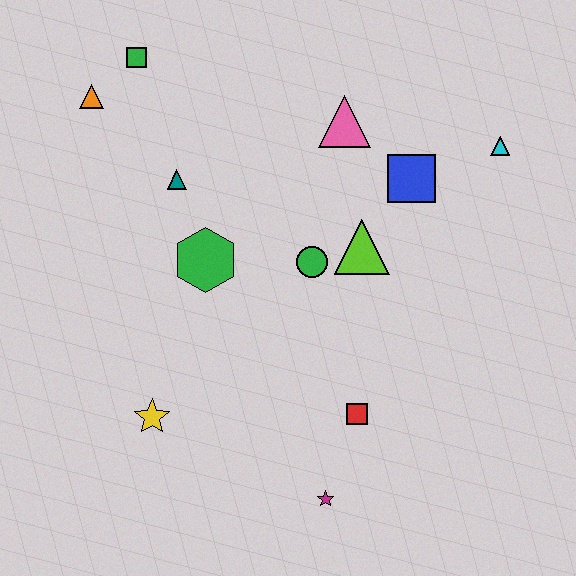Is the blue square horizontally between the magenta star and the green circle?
No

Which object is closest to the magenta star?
The red square is closest to the magenta star.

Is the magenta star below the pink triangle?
Yes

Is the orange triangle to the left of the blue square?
Yes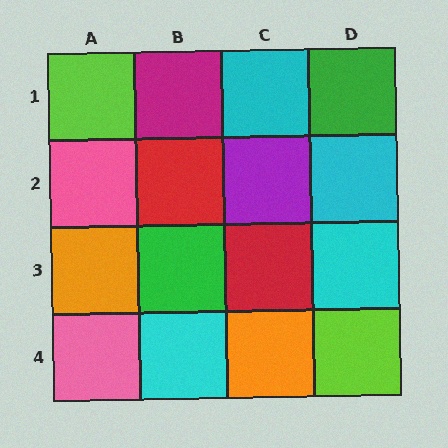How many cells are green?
2 cells are green.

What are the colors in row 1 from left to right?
Lime, magenta, cyan, green.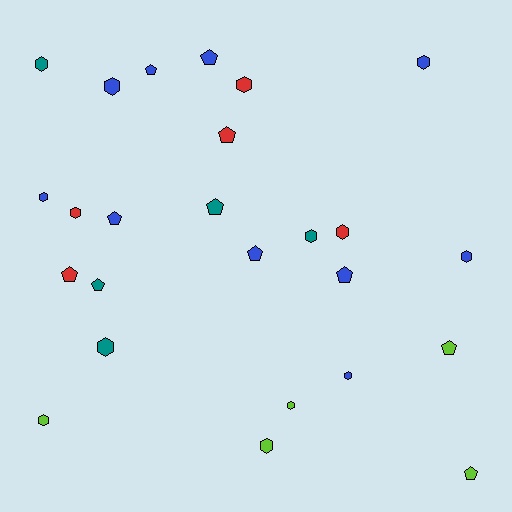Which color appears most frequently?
Blue, with 10 objects.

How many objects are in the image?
There are 25 objects.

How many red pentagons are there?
There are 2 red pentagons.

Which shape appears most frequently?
Hexagon, with 14 objects.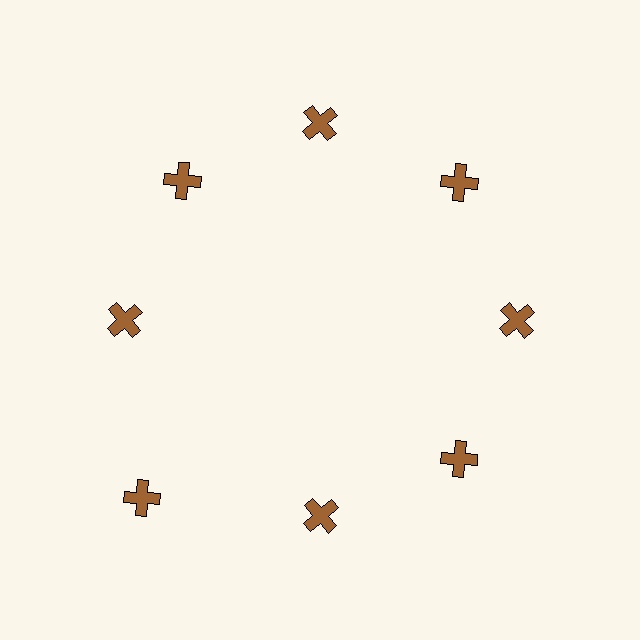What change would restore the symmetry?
The symmetry would be restored by moving it inward, back onto the ring so that all 8 crosses sit at equal angles and equal distance from the center.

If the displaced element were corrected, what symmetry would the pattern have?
It would have 8-fold rotational symmetry — the pattern would map onto itself every 45 degrees.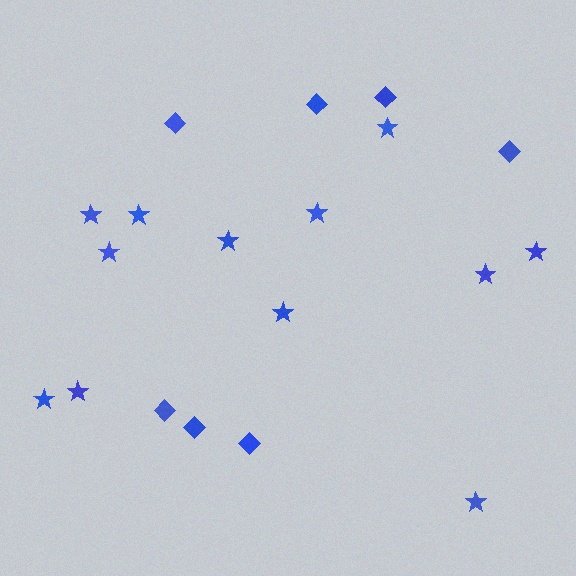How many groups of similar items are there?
There are 2 groups: one group of stars (12) and one group of diamonds (7).